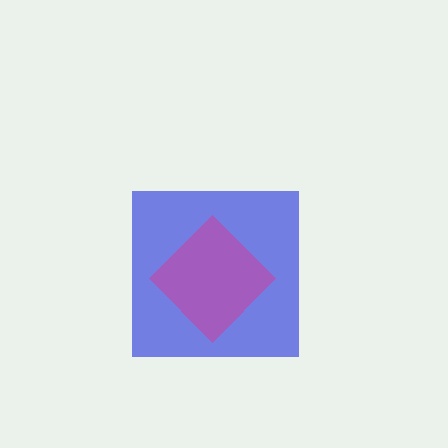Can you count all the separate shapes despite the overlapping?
Yes, there are 2 separate shapes.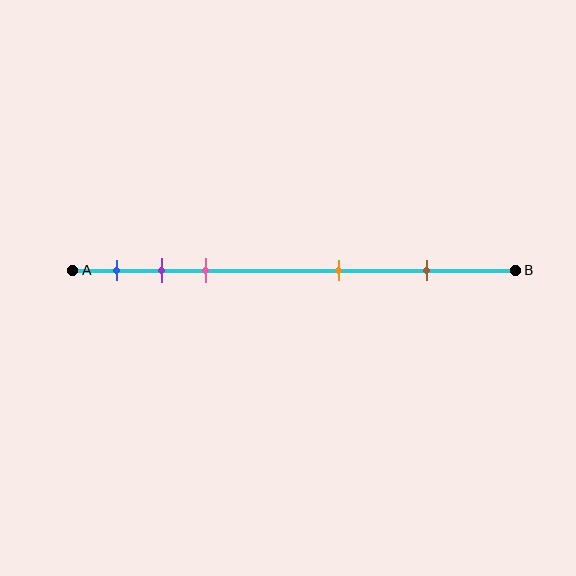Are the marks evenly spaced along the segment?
No, the marks are not evenly spaced.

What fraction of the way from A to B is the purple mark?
The purple mark is approximately 20% (0.2) of the way from A to B.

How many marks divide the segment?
There are 5 marks dividing the segment.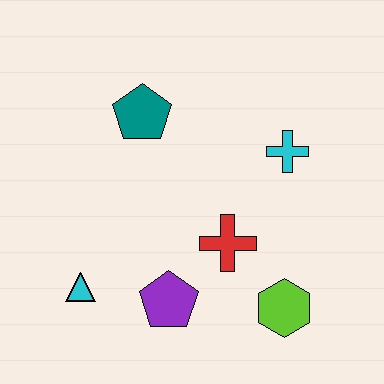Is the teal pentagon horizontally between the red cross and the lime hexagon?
No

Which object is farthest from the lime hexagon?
The teal pentagon is farthest from the lime hexagon.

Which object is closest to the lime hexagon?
The red cross is closest to the lime hexagon.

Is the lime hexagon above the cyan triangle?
No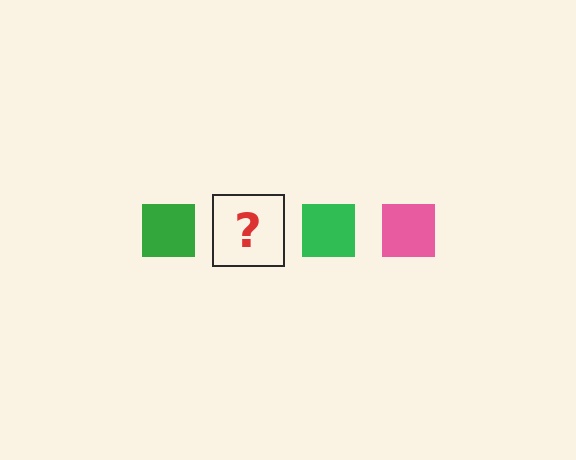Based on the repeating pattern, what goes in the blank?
The blank should be a pink square.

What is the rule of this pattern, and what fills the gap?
The rule is that the pattern cycles through green, pink squares. The gap should be filled with a pink square.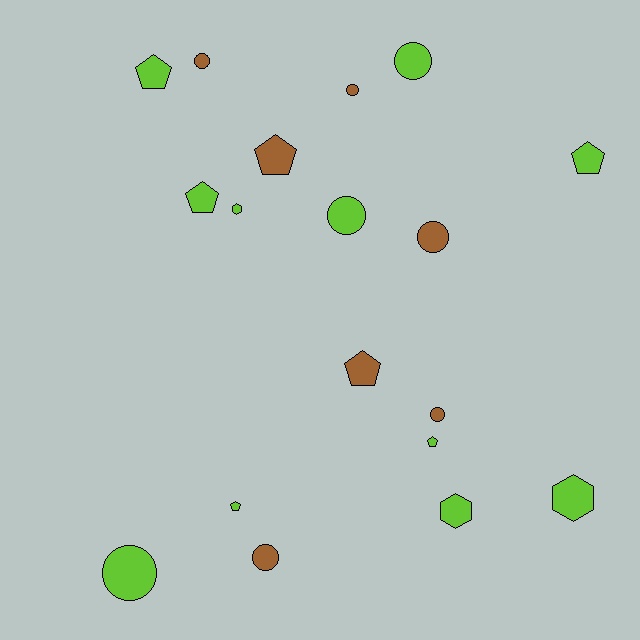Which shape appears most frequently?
Circle, with 8 objects.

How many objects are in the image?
There are 18 objects.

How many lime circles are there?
There are 3 lime circles.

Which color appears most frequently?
Lime, with 11 objects.